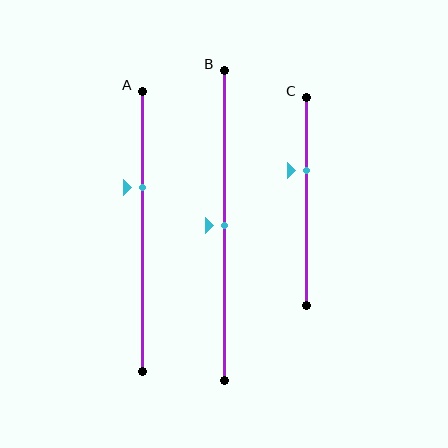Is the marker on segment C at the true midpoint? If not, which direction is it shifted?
No, the marker on segment C is shifted upward by about 15% of the segment length.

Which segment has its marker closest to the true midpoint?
Segment B has its marker closest to the true midpoint.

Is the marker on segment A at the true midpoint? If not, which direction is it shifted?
No, the marker on segment A is shifted upward by about 16% of the segment length.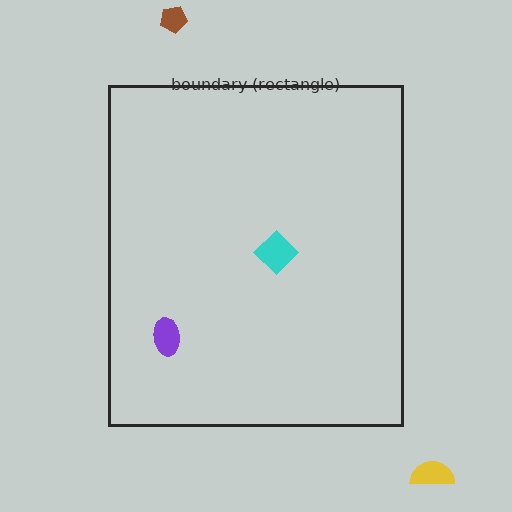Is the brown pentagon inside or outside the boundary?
Outside.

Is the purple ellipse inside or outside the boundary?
Inside.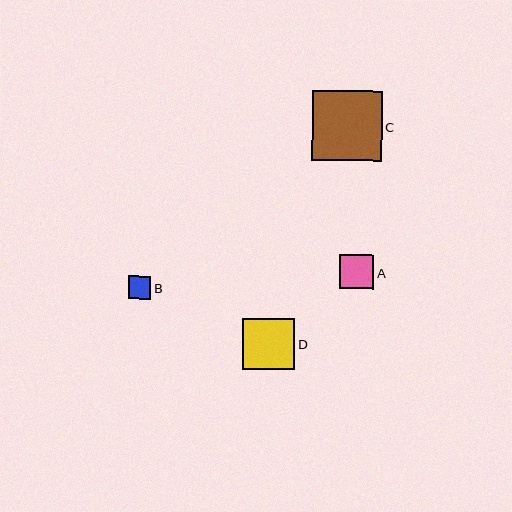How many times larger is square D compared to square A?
Square D is approximately 1.5 times the size of square A.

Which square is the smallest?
Square B is the smallest with a size of approximately 22 pixels.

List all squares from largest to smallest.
From largest to smallest: C, D, A, B.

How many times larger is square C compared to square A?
Square C is approximately 2.0 times the size of square A.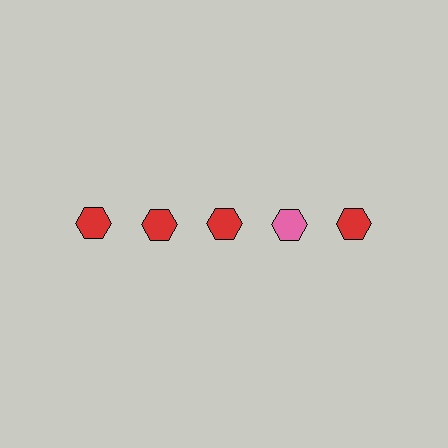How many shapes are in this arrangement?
There are 5 shapes arranged in a grid pattern.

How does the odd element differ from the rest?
It has a different color: pink instead of red.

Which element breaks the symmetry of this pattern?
The pink hexagon in the top row, second from right column breaks the symmetry. All other shapes are red hexagons.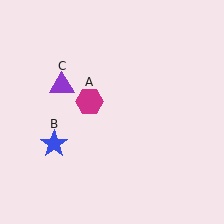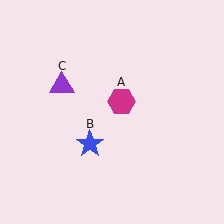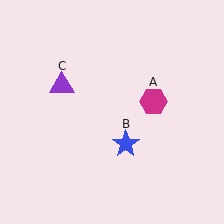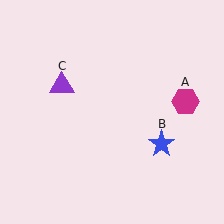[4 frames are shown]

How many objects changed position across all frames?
2 objects changed position: magenta hexagon (object A), blue star (object B).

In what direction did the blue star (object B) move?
The blue star (object B) moved right.